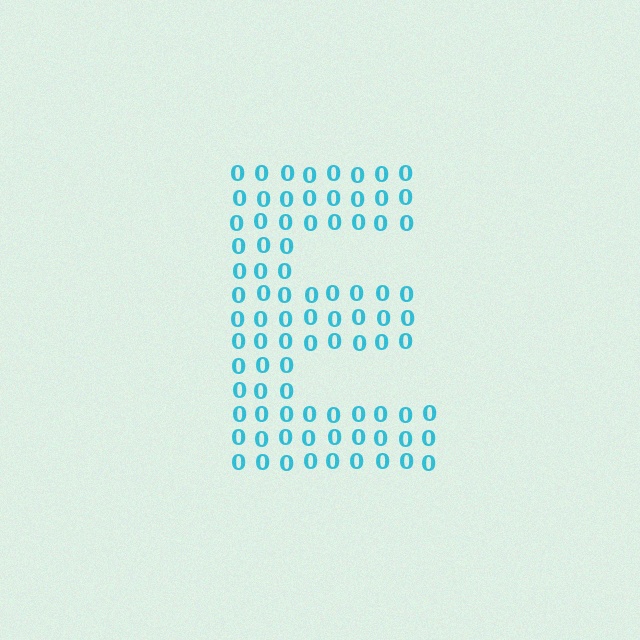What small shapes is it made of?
It is made of small digit 0's.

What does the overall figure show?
The overall figure shows the letter E.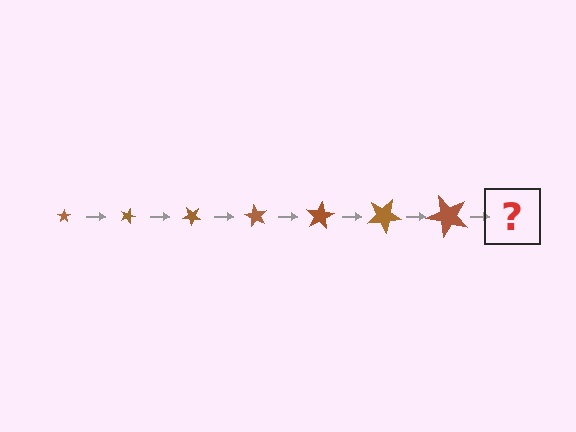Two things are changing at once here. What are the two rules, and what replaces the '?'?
The two rules are that the star grows larger each step and it rotates 20 degrees each step. The '?' should be a star, larger than the previous one and rotated 140 degrees from the start.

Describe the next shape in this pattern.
It should be a star, larger than the previous one and rotated 140 degrees from the start.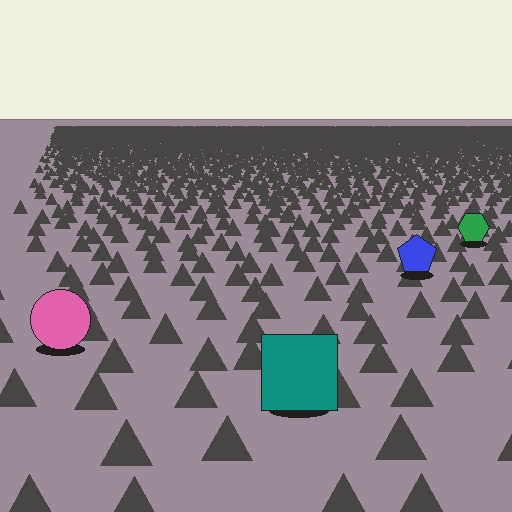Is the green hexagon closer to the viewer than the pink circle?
No. The pink circle is closer — you can tell from the texture gradient: the ground texture is coarser near it.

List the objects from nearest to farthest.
From nearest to farthest: the teal square, the pink circle, the blue pentagon, the green hexagon.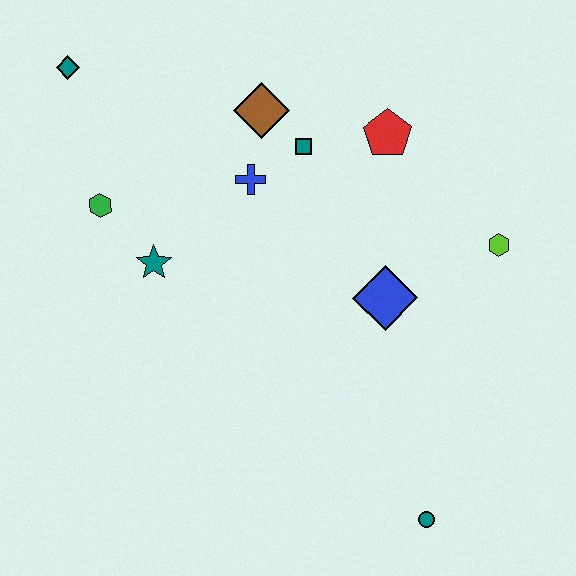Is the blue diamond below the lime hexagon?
Yes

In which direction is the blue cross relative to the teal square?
The blue cross is to the left of the teal square.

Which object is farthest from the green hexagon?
The teal circle is farthest from the green hexagon.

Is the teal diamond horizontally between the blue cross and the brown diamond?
No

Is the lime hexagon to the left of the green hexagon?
No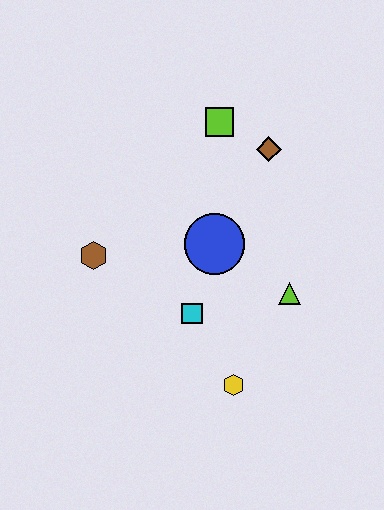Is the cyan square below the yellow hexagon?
No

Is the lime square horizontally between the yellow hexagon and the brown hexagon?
Yes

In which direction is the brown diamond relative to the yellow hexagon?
The brown diamond is above the yellow hexagon.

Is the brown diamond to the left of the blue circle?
No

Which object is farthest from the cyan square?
The lime square is farthest from the cyan square.